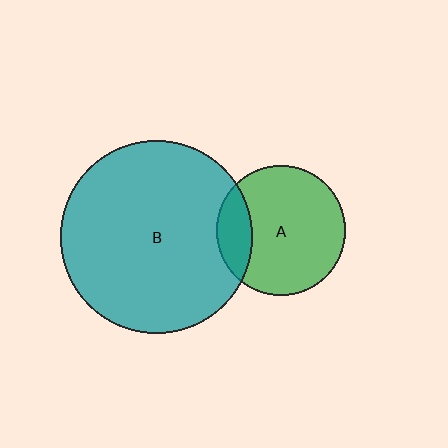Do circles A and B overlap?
Yes.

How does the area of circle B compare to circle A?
Approximately 2.2 times.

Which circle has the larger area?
Circle B (teal).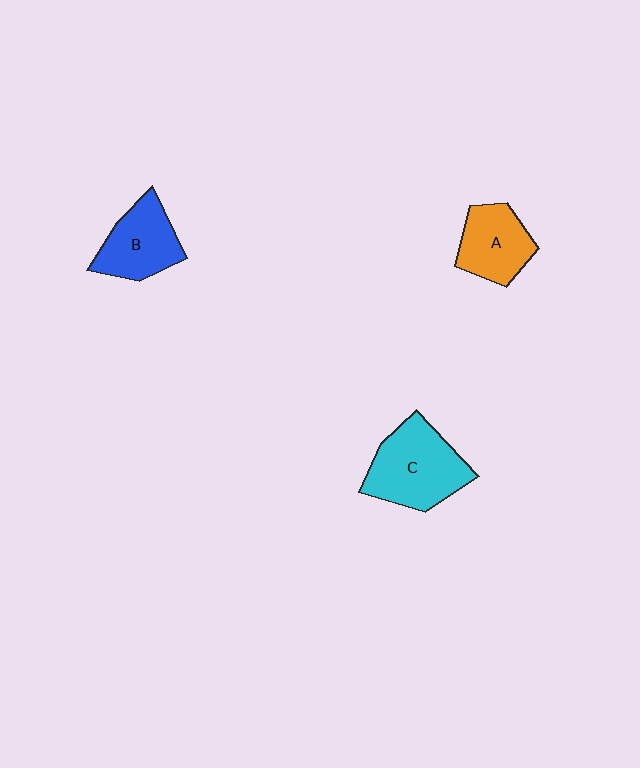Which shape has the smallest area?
Shape A (orange).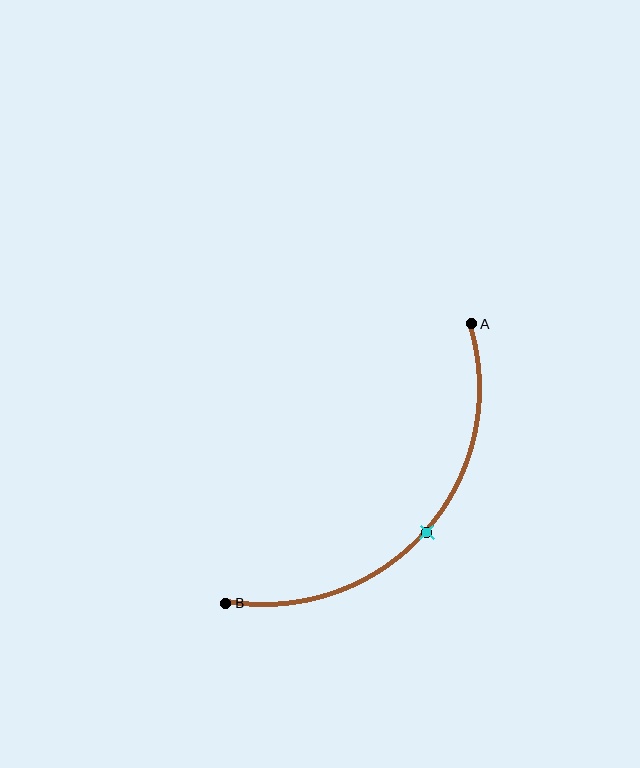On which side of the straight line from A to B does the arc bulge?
The arc bulges below and to the right of the straight line connecting A and B.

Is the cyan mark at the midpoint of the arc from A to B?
Yes. The cyan mark lies on the arc at equal arc-length from both A and B — it is the arc midpoint.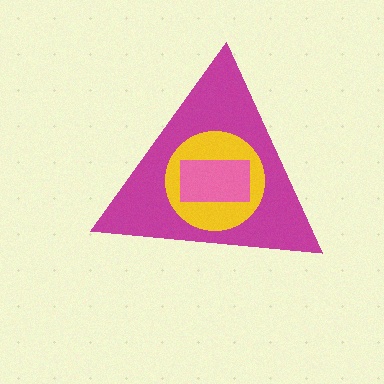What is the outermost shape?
The magenta triangle.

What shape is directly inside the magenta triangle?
The yellow circle.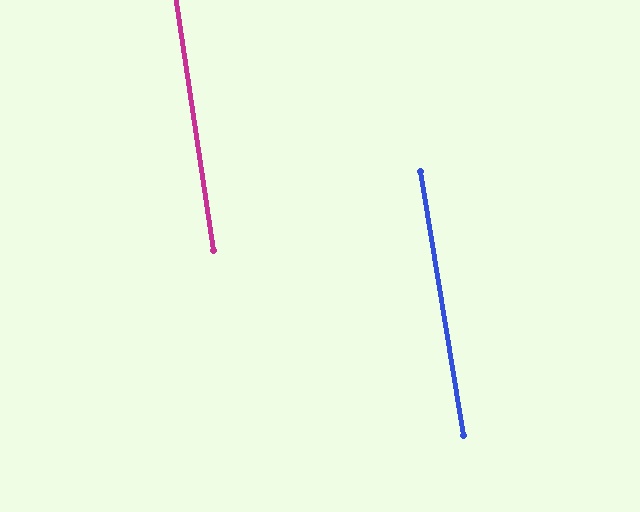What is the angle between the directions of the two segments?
Approximately 1 degree.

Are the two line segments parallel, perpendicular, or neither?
Parallel — their directions differ by only 0.8°.